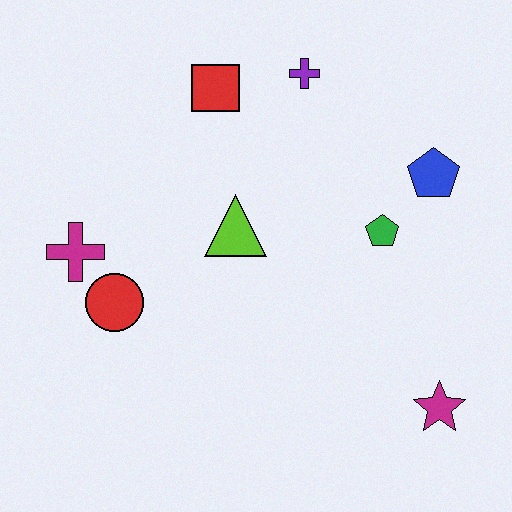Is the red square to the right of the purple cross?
No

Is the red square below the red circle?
No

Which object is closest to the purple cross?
The red square is closest to the purple cross.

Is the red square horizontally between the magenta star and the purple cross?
No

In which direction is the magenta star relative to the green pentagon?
The magenta star is below the green pentagon.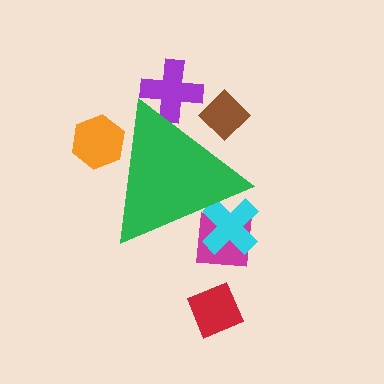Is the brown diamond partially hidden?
Yes, the brown diamond is partially hidden behind the green triangle.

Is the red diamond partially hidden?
No, the red diamond is fully visible.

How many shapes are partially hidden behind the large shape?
5 shapes are partially hidden.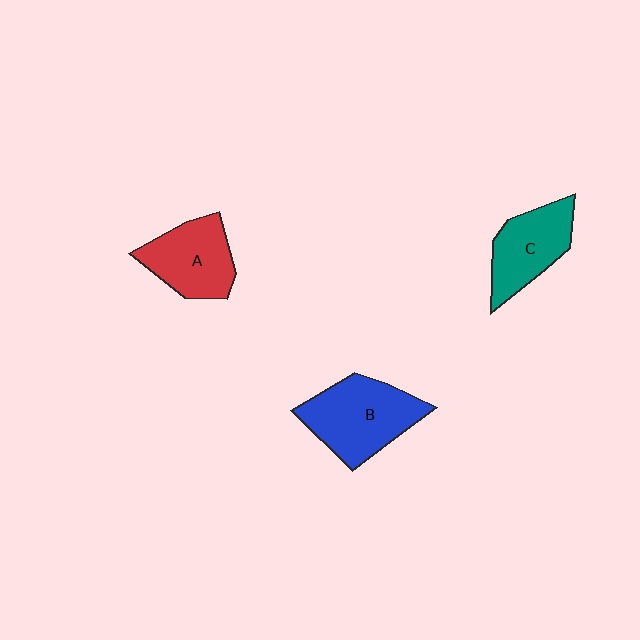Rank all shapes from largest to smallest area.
From largest to smallest: B (blue), A (red), C (teal).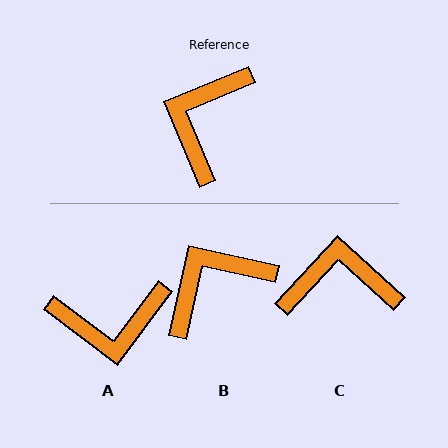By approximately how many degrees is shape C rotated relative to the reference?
Approximately 65 degrees clockwise.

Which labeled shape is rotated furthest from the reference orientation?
A, about 120 degrees away.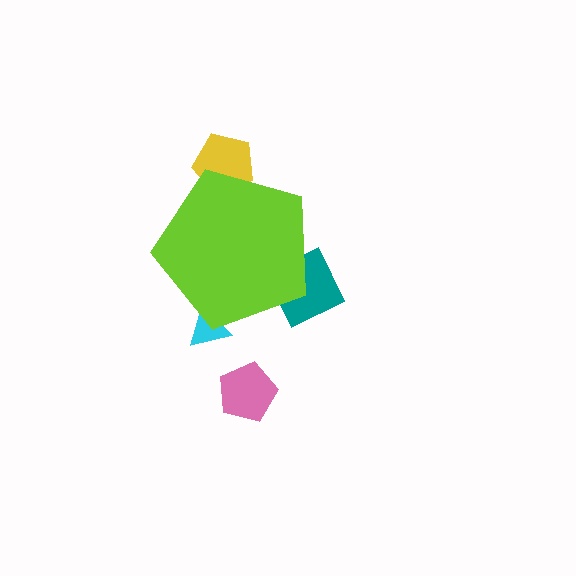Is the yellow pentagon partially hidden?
Yes, the yellow pentagon is partially hidden behind the lime pentagon.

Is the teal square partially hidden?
Yes, the teal square is partially hidden behind the lime pentagon.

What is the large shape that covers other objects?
A lime pentagon.